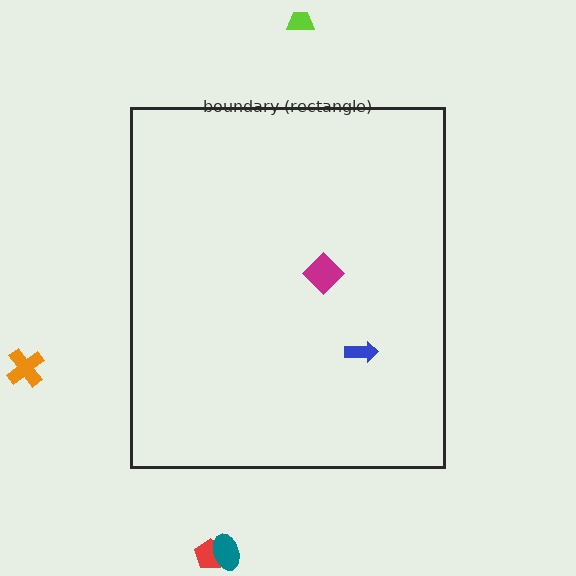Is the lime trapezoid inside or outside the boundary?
Outside.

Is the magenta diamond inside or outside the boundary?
Inside.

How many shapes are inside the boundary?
2 inside, 4 outside.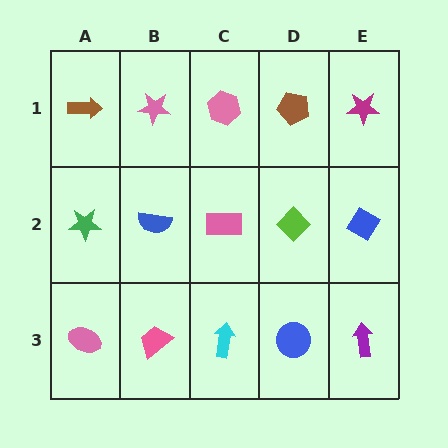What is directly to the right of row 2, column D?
A blue diamond.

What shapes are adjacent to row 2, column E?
A magenta star (row 1, column E), a purple arrow (row 3, column E), a lime diamond (row 2, column D).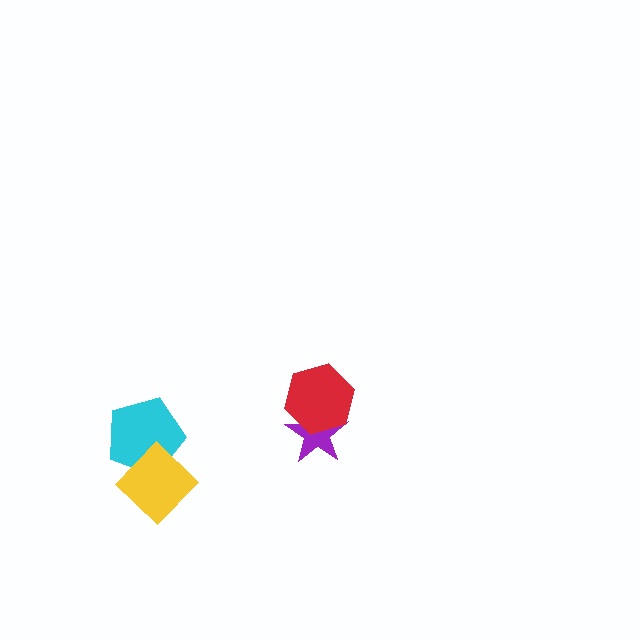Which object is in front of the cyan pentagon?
The yellow diamond is in front of the cyan pentagon.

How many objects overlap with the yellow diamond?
1 object overlaps with the yellow diamond.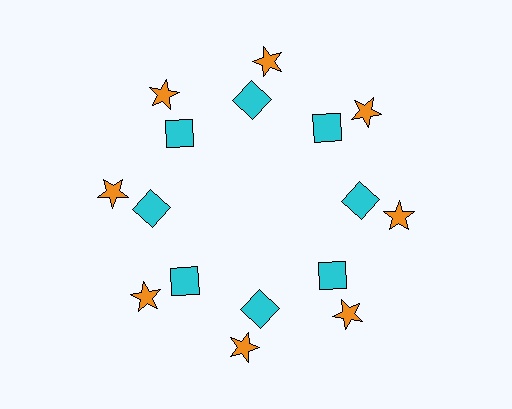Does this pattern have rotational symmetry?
Yes, this pattern has 8-fold rotational symmetry. It looks the same after rotating 45 degrees around the center.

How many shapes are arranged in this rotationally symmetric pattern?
There are 16 shapes, arranged in 8 groups of 2.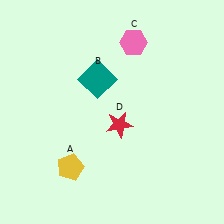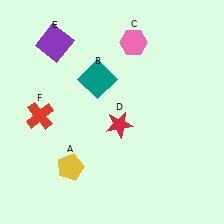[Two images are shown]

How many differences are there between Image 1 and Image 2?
There are 2 differences between the two images.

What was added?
A purple square (E), a red cross (F) were added in Image 2.